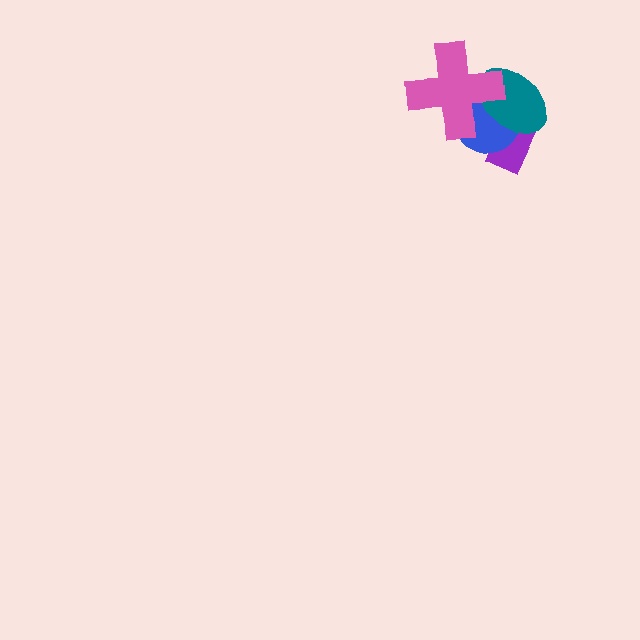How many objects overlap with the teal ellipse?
3 objects overlap with the teal ellipse.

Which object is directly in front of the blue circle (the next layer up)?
The teal ellipse is directly in front of the blue circle.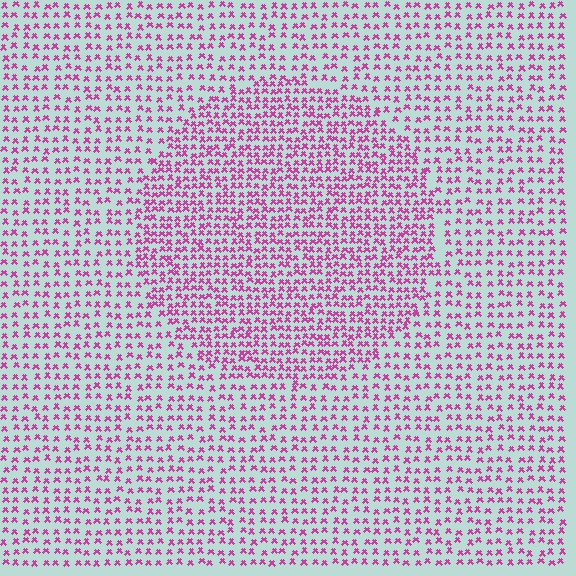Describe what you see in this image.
The image contains small magenta elements arranged at two different densities. A circle-shaped region is visible where the elements are more densely packed than the surrounding area.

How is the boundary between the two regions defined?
The boundary is defined by a change in element density (approximately 1.7x ratio). All elements are the same color, size, and shape.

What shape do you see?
I see a circle.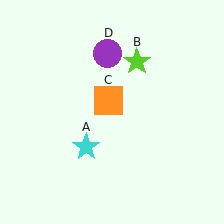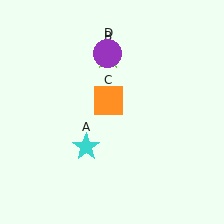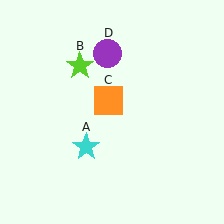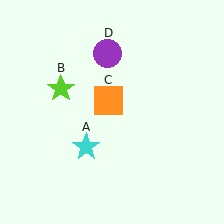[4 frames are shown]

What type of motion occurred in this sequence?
The lime star (object B) rotated counterclockwise around the center of the scene.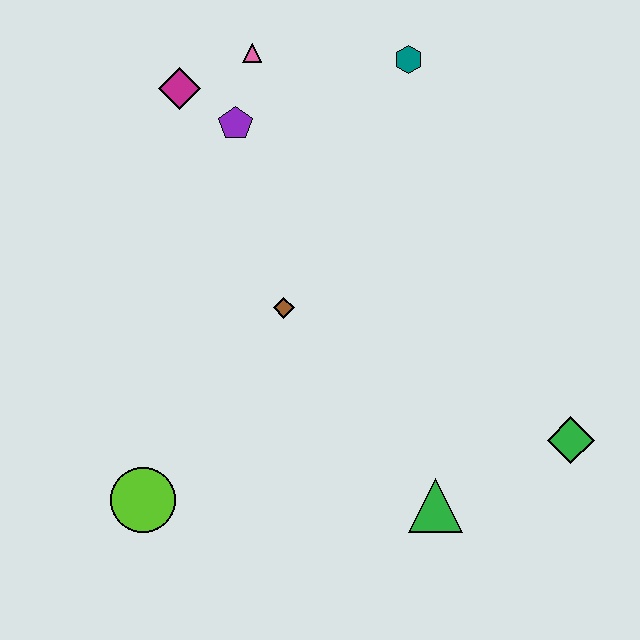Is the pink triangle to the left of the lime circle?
No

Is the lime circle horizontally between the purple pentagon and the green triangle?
No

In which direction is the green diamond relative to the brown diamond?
The green diamond is to the right of the brown diamond.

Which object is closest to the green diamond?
The green triangle is closest to the green diamond.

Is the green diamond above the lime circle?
Yes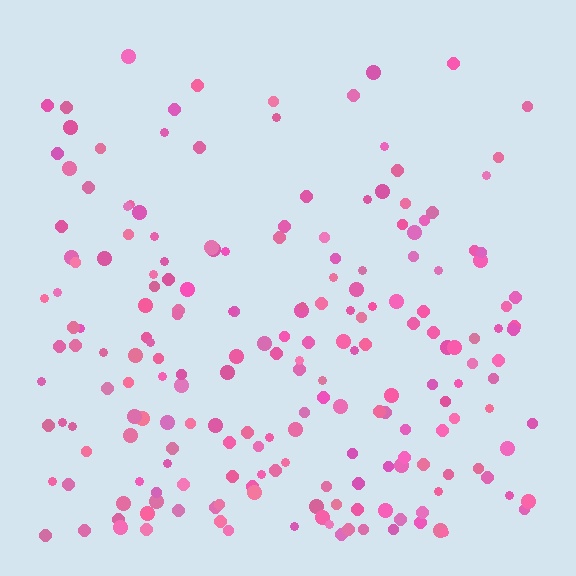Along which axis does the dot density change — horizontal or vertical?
Vertical.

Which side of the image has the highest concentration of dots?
The bottom.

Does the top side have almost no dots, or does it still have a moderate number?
Still a moderate number, just noticeably fewer than the bottom.